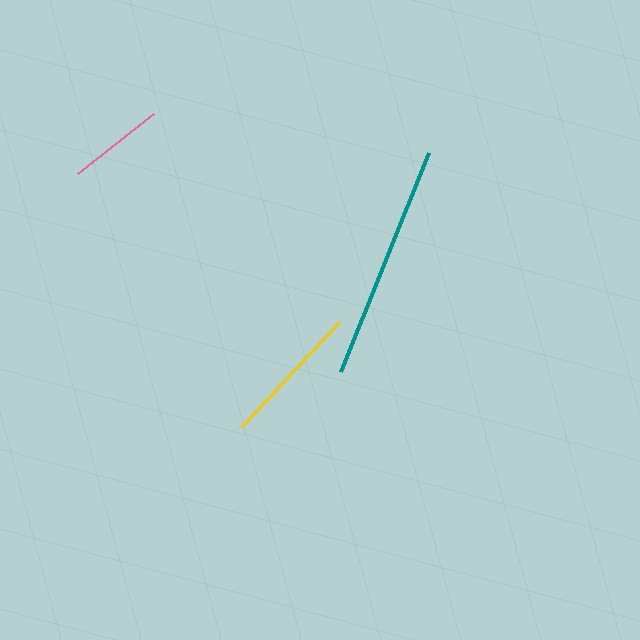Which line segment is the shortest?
The pink line is the shortest at approximately 96 pixels.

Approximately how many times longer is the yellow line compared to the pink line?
The yellow line is approximately 1.5 times the length of the pink line.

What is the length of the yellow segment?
The yellow segment is approximately 144 pixels long.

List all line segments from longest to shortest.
From longest to shortest: teal, yellow, pink.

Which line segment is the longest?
The teal line is the longest at approximately 236 pixels.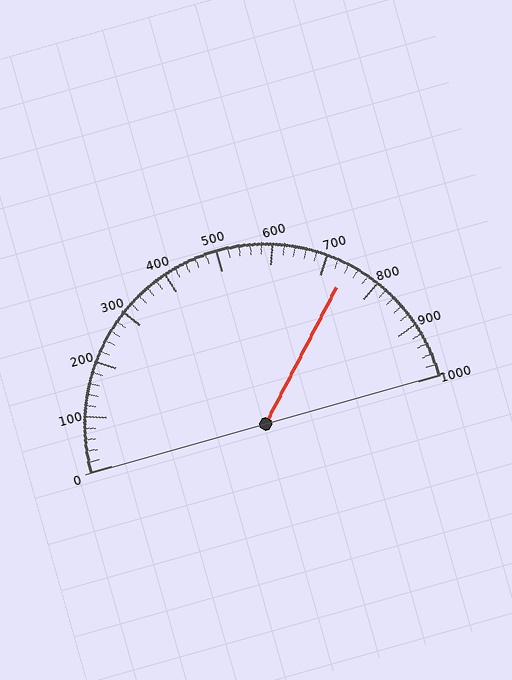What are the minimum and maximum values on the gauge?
The gauge ranges from 0 to 1000.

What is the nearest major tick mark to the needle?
The nearest major tick mark is 700.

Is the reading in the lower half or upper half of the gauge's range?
The reading is in the upper half of the range (0 to 1000).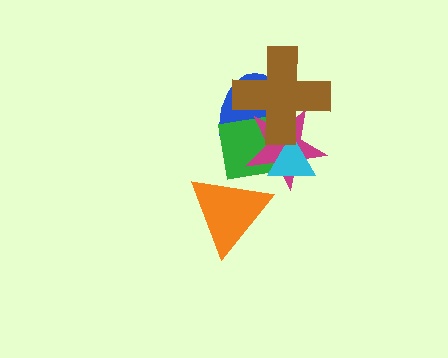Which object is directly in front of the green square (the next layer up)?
The magenta star is directly in front of the green square.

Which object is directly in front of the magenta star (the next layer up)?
The cyan triangle is directly in front of the magenta star.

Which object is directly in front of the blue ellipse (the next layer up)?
The green square is directly in front of the blue ellipse.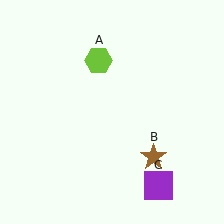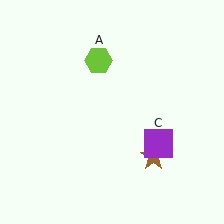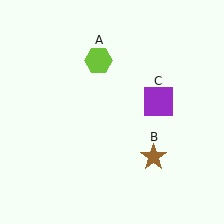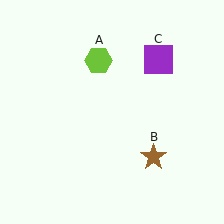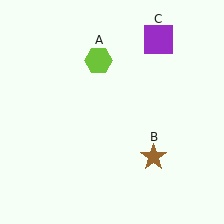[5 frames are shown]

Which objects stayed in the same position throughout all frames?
Lime hexagon (object A) and brown star (object B) remained stationary.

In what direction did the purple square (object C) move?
The purple square (object C) moved up.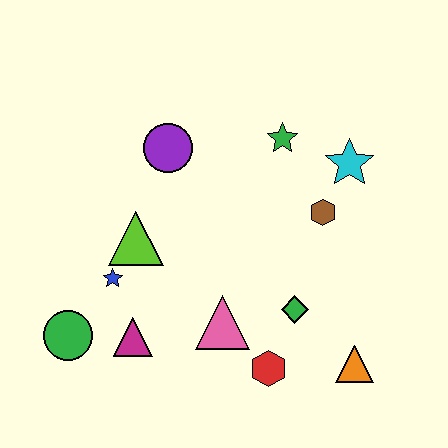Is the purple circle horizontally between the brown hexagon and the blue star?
Yes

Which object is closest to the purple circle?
The lime triangle is closest to the purple circle.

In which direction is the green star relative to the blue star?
The green star is to the right of the blue star.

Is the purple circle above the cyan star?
Yes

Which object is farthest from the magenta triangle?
The cyan star is farthest from the magenta triangle.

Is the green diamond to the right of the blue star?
Yes